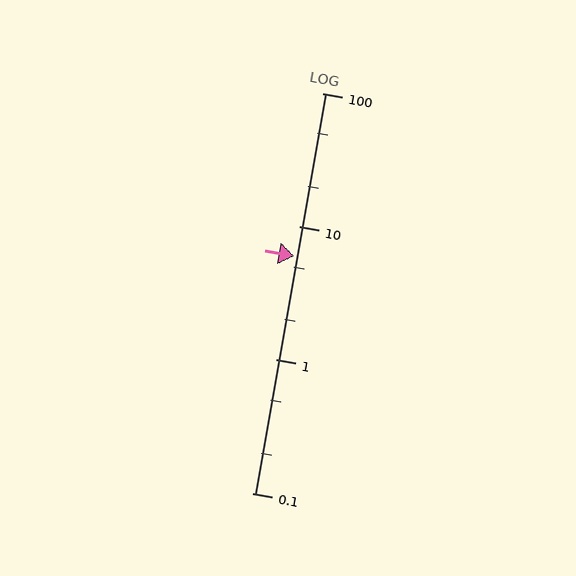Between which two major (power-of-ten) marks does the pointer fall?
The pointer is between 1 and 10.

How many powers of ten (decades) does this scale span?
The scale spans 3 decades, from 0.1 to 100.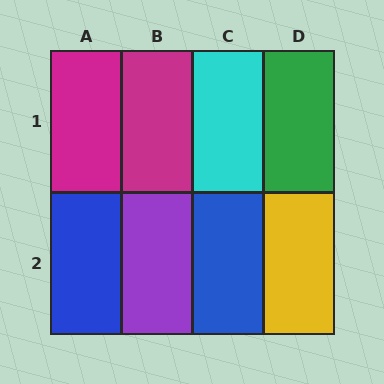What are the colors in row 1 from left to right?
Magenta, magenta, cyan, green.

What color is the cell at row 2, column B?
Purple.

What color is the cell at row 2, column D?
Yellow.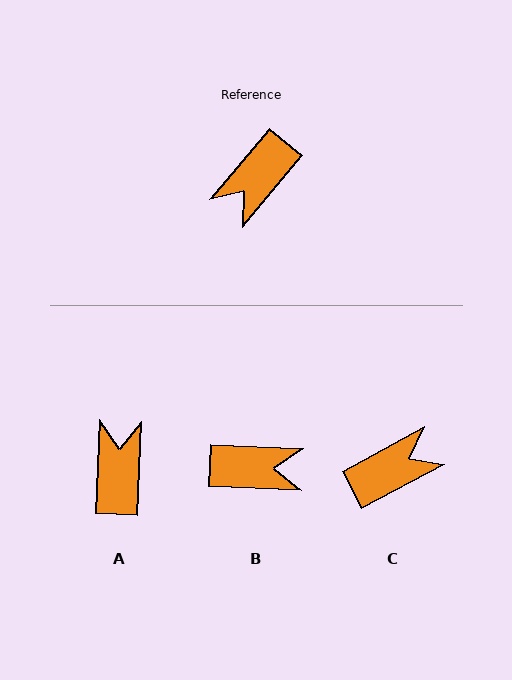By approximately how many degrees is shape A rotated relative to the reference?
Approximately 142 degrees clockwise.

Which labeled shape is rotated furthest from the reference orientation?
C, about 158 degrees away.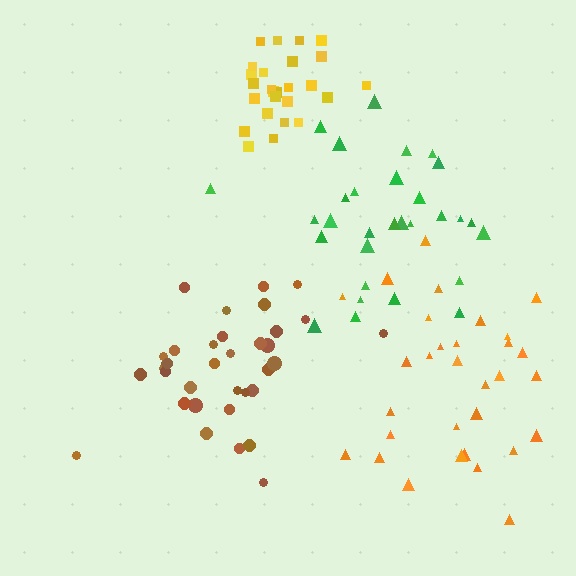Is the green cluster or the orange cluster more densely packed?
Orange.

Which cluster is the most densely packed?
Yellow.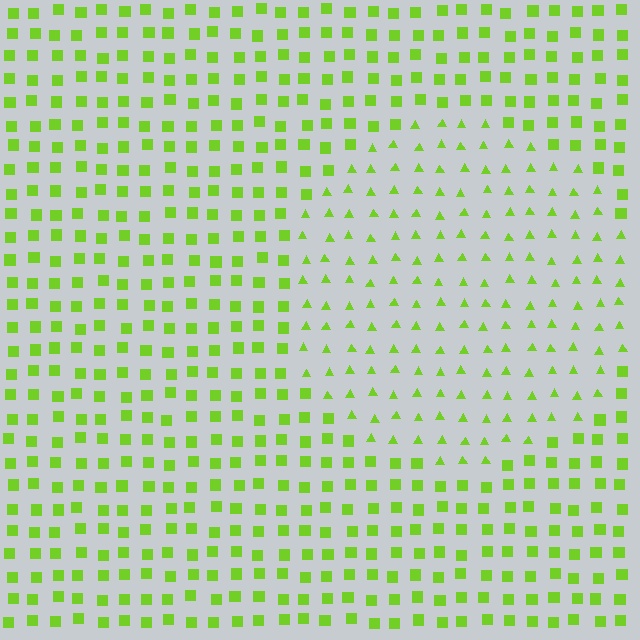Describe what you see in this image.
The image is filled with small lime elements arranged in a uniform grid. A circle-shaped region contains triangles, while the surrounding area contains squares. The boundary is defined purely by the change in element shape.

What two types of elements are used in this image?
The image uses triangles inside the circle region and squares outside it.